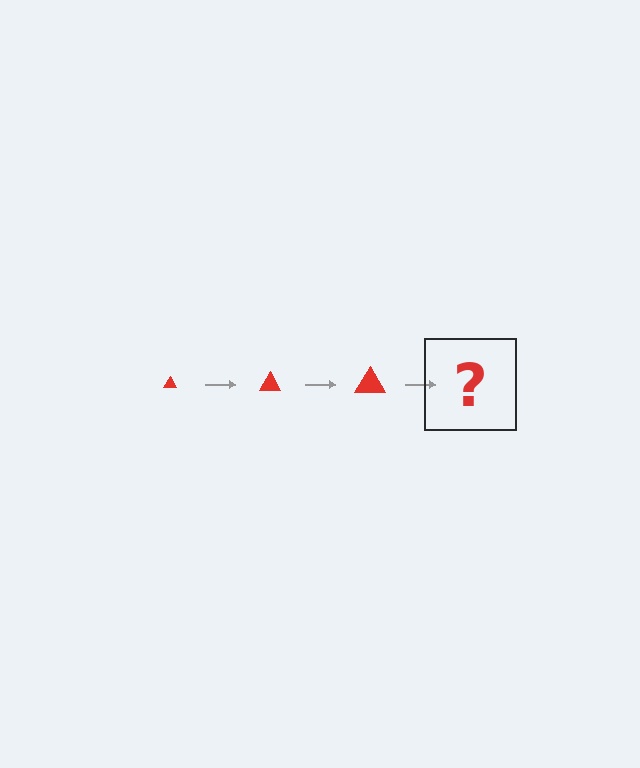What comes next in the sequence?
The next element should be a red triangle, larger than the previous one.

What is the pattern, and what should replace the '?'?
The pattern is that the triangle gets progressively larger each step. The '?' should be a red triangle, larger than the previous one.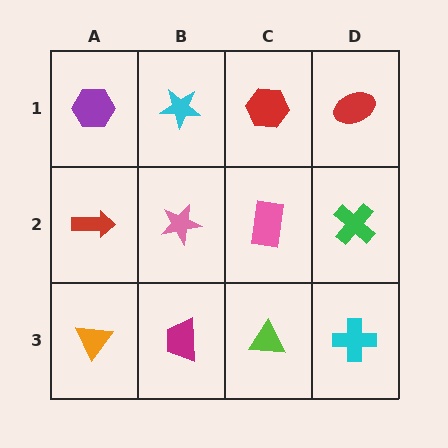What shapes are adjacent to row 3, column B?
A pink star (row 2, column B), an orange triangle (row 3, column A), a lime triangle (row 3, column C).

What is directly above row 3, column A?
A red arrow.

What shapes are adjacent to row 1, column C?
A pink rectangle (row 2, column C), a cyan star (row 1, column B), a red ellipse (row 1, column D).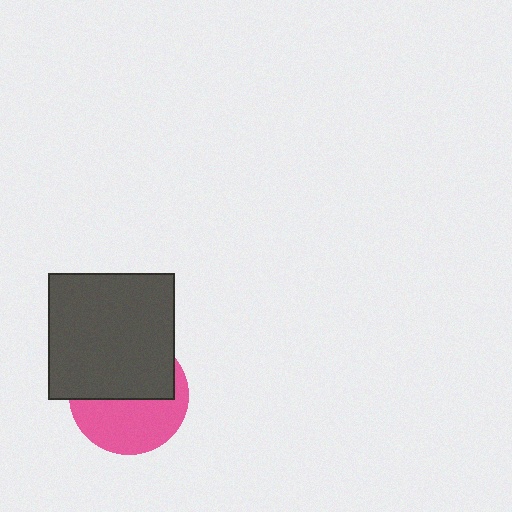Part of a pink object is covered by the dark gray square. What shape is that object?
It is a circle.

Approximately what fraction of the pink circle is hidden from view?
Roughly 51% of the pink circle is hidden behind the dark gray square.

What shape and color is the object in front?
The object in front is a dark gray square.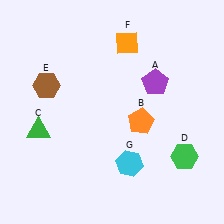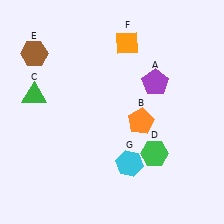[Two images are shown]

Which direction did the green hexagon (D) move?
The green hexagon (D) moved left.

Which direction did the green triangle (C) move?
The green triangle (C) moved up.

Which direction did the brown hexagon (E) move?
The brown hexagon (E) moved up.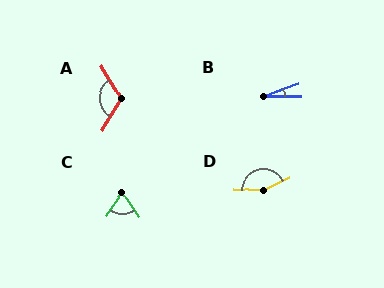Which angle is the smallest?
B, at approximately 20 degrees.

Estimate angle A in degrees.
Approximately 118 degrees.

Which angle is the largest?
D, at approximately 153 degrees.